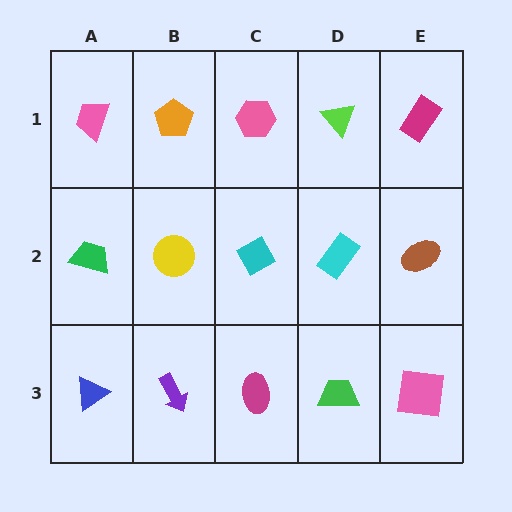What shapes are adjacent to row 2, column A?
A pink trapezoid (row 1, column A), a blue triangle (row 3, column A), a yellow circle (row 2, column B).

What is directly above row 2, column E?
A magenta rectangle.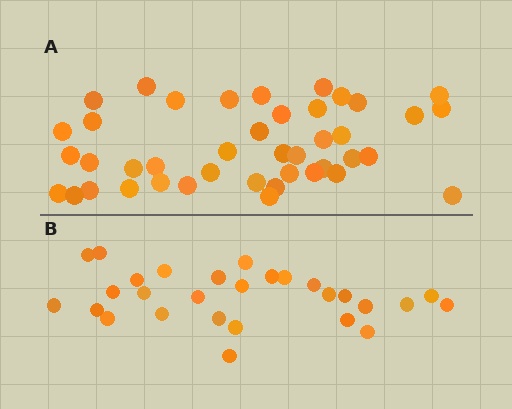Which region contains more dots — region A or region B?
Region A (the top region) has more dots.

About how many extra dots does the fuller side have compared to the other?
Region A has approximately 15 more dots than region B.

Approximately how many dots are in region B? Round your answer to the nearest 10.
About 30 dots. (The exact count is 28, which rounds to 30.)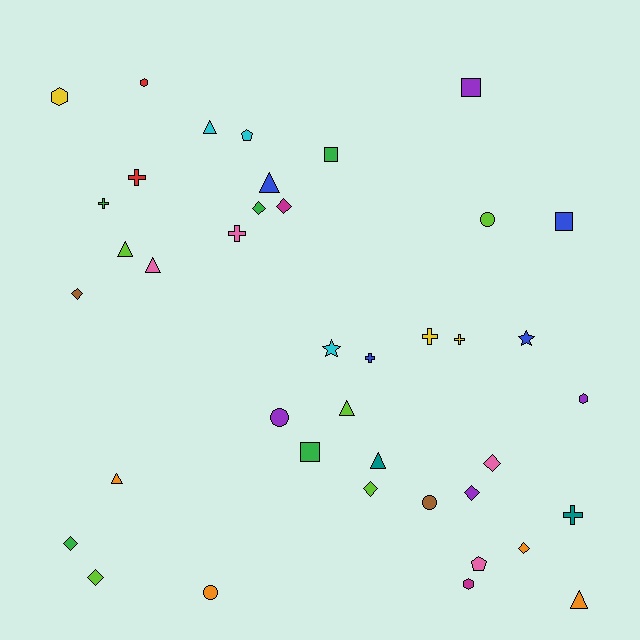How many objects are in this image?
There are 40 objects.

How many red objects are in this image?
There are 2 red objects.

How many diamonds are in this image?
There are 9 diamonds.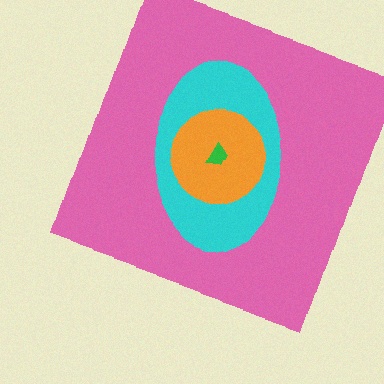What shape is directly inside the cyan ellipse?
The orange circle.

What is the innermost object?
The green trapezoid.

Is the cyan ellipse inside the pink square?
Yes.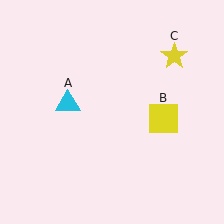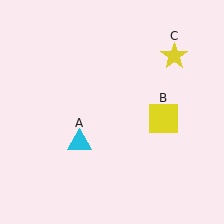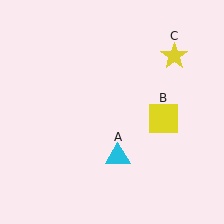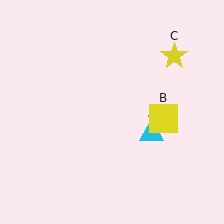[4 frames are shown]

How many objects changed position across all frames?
1 object changed position: cyan triangle (object A).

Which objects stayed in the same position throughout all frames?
Yellow square (object B) and yellow star (object C) remained stationary.